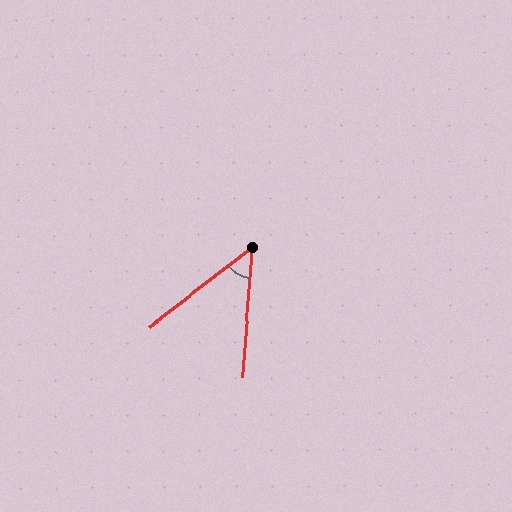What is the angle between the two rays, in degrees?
Approximately 49 degrees.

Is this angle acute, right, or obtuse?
It is acute.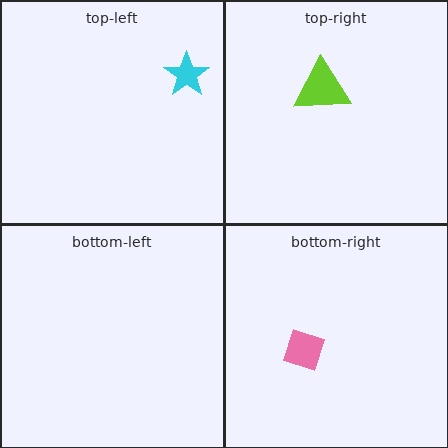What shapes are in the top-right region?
The lime triangle.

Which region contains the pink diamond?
The bottom-right region.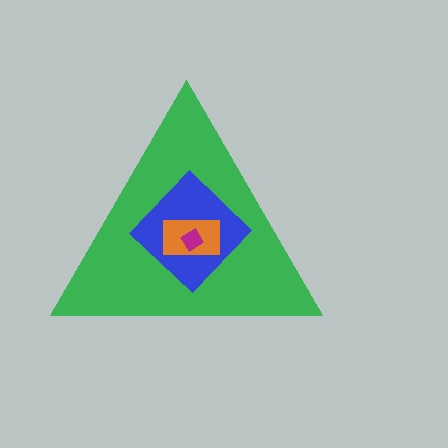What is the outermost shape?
The green triangle.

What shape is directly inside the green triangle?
The blue diamond.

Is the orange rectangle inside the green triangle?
Yes.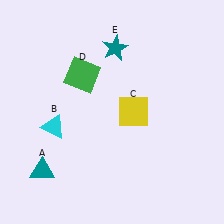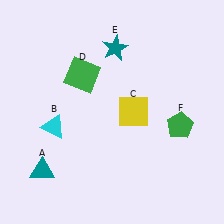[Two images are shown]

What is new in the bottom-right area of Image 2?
A green pentagon (F) was added in the bottom-right area of Image 2.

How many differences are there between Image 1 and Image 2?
There is 1 difference between the two images.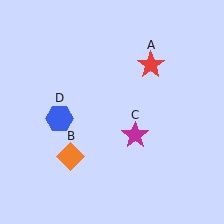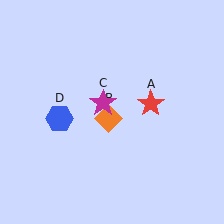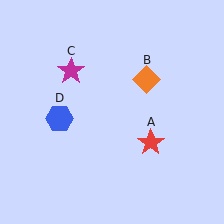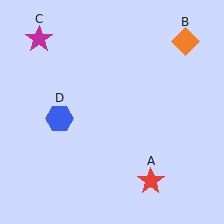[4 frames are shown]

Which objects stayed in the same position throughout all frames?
Blue hexagon (object D) remained stationary.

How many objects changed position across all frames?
3 objects changed position: red star (object A), orange diamond (object B), magenta star (object C).